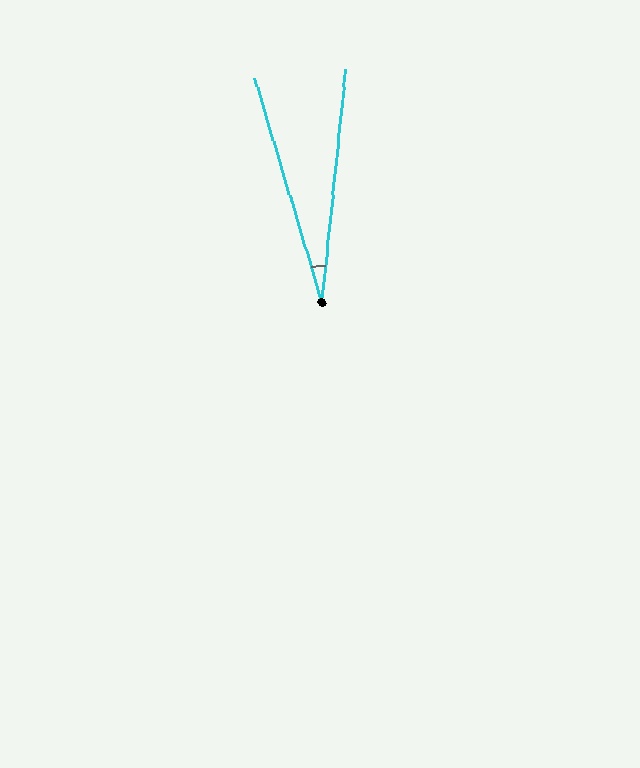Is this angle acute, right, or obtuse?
It is acute.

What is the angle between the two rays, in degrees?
Approximately 22 degrees.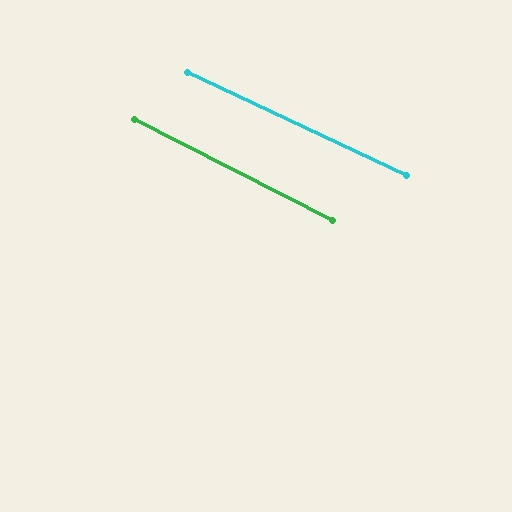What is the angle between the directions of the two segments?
Approximately 2 degrees.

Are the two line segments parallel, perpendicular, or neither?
Parallel — their directions differ by only 1.8°.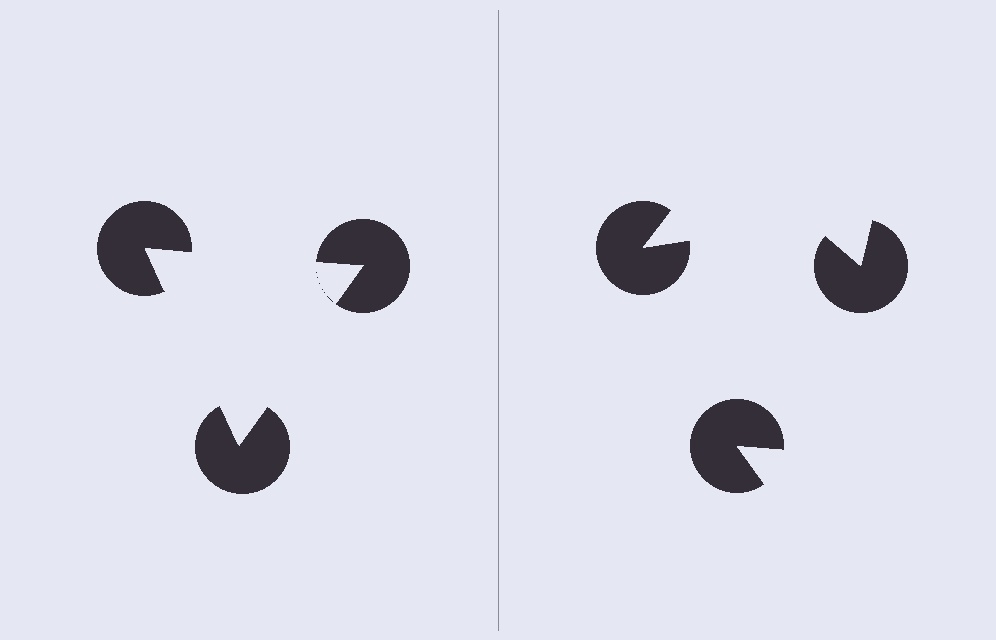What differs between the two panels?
The pac-man discs are positioned identically on both sides; only the wedge orientations differ. On the left they align to a triangle; on the right they are misaligned.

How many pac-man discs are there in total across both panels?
6 — 3 on each side.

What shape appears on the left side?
An illusory triangle.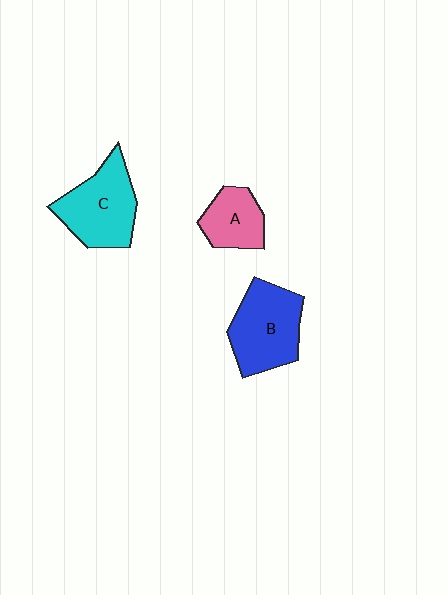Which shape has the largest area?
Shape B (blue).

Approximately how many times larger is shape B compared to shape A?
Approximately 1.6 times.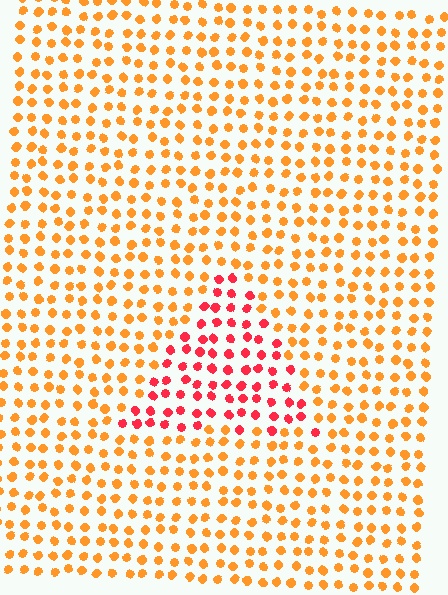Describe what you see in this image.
The image is filled with small orange elements in a uniform arrangement. A triangle-shaped region is visible where the elements are tinted to a slightly different hue, forming a subtle color boundary.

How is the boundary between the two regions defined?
The boundary is defined purely by a slight shift in hue (about 39 degrees). Spacing, size, and orientation are identical on both sides.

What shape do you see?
I see a triangle.